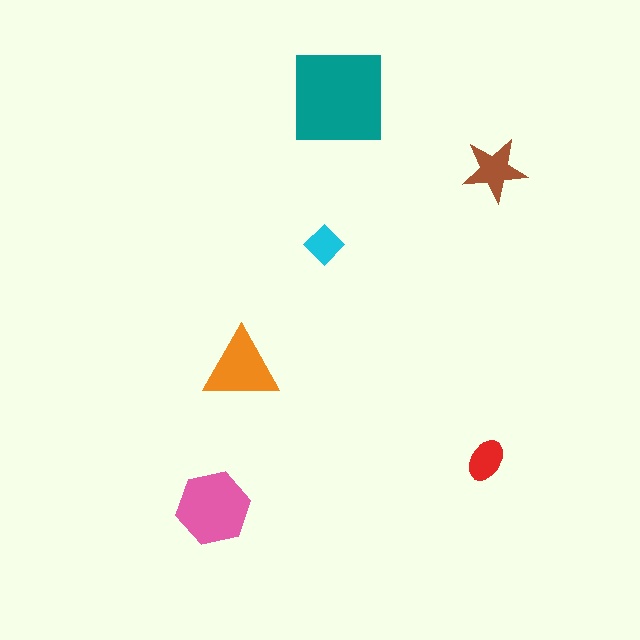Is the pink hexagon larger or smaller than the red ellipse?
Larger.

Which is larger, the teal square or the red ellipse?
The teal square.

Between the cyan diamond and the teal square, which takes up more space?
The teal square.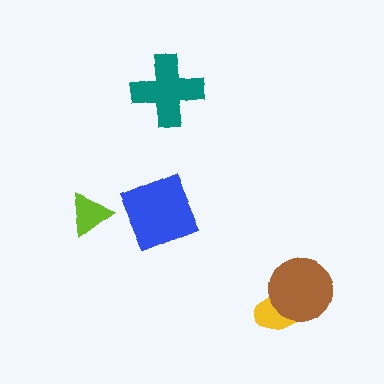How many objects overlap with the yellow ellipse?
1 object overlaps with the yellow ellipse.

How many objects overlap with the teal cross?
0 objects overlap with the teal cross.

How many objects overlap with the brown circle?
1 object overlaps with the brown circle.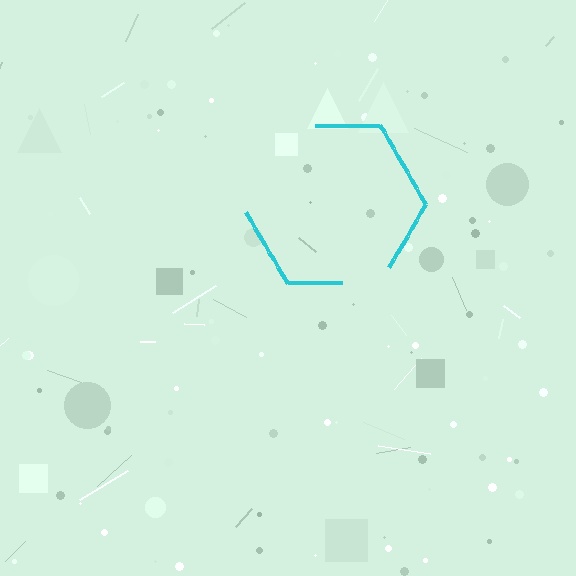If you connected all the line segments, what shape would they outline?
They would outline a hexagon.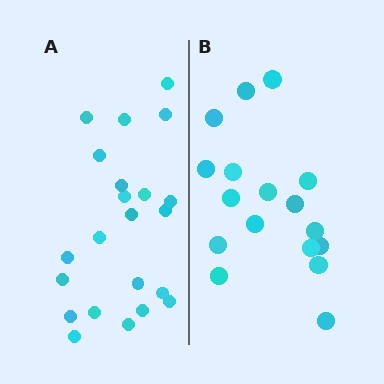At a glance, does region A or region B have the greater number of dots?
Region A (the left region) has more dots.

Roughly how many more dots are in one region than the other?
Region A has about 5 more dots than region B.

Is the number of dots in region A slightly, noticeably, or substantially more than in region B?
Region A has noticeably more, but not dramatically so. The ratio is roughly 1.3 to 1.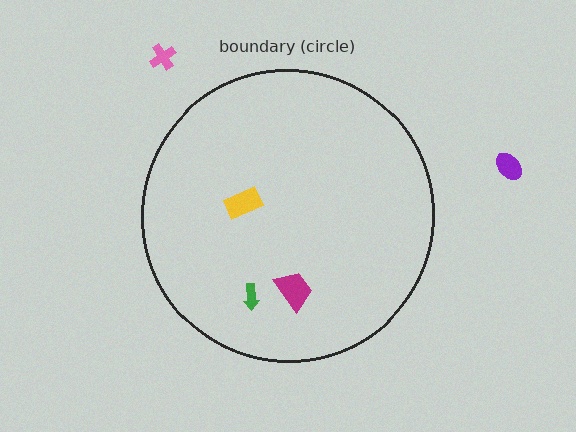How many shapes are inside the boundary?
3 inside, 2 outside.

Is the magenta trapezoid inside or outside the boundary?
Inside.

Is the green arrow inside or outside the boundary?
Inside.